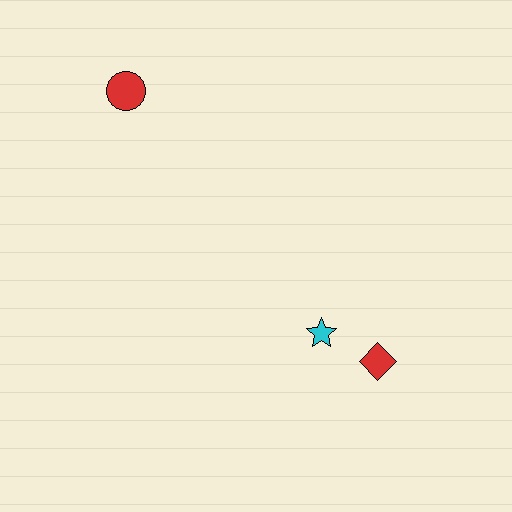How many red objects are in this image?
There are 2 red objects.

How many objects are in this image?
There are 3 objects.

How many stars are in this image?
There is 1 star.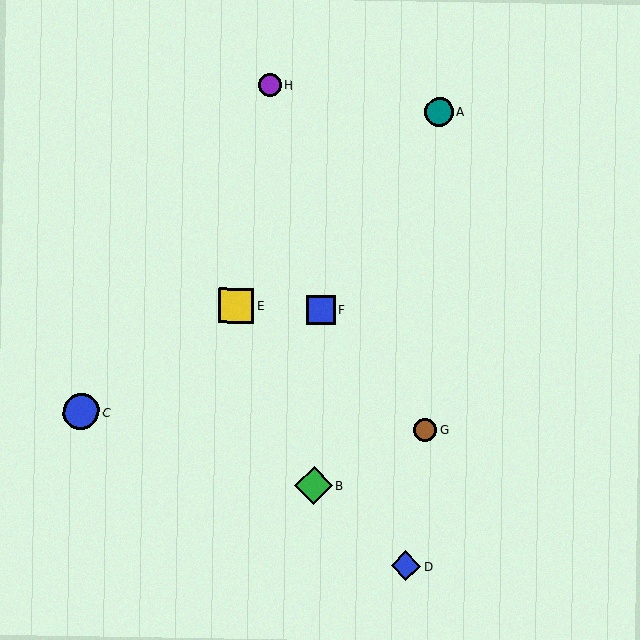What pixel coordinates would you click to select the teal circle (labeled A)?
Click at (439, 112) to select the teal circle A.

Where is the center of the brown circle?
The center of the brown circle is at (426, 429).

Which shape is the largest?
The green diamond (labeled B) is the largest.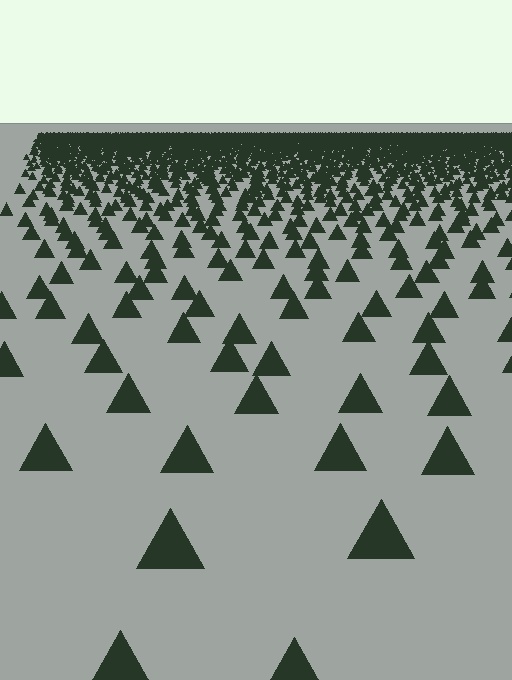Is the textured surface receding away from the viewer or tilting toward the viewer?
The surface is receding away from the viewer. Texture elements get smaller and denser toward the top.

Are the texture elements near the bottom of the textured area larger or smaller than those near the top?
Larger. Near the bottom, elements are closer to the viewer and appear at a bigger on-screen size.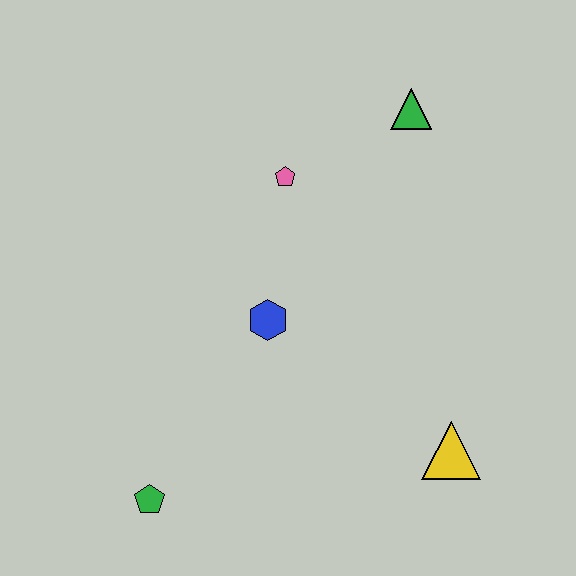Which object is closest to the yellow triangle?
The blue hexagon is closest to the yellow triangle.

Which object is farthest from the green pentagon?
The green triangle is farthest from the green pentagon.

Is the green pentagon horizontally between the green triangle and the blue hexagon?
No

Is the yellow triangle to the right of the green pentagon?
Yes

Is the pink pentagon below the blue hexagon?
No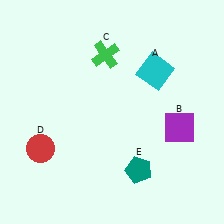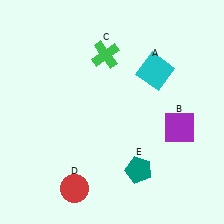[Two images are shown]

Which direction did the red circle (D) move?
The red circle (D) moved down.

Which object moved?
The red circle (D) moved down.